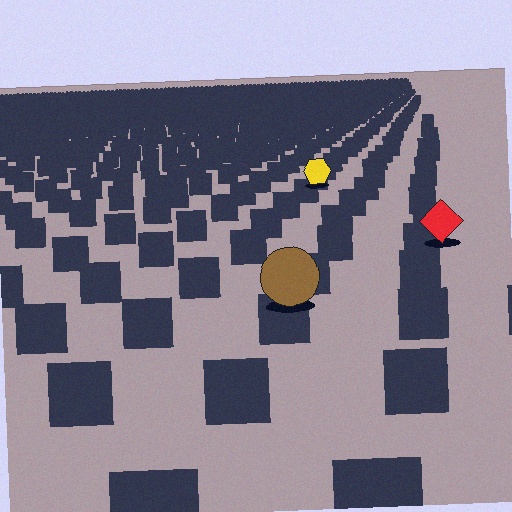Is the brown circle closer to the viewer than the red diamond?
Yes. The brown circle is closer — you can tell from the texture gradient: the ground texture is coarser near it.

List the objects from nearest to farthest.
From nearest to farthest: the brown circle, the red diamond, the yellow hexagon.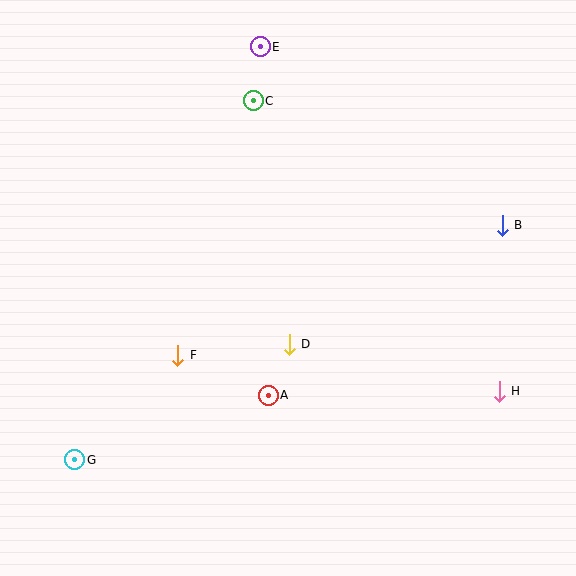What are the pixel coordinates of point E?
Point E is at (260, 47).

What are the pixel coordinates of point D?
Point D is at (289, 344).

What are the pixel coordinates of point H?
Point H is at (499, 391).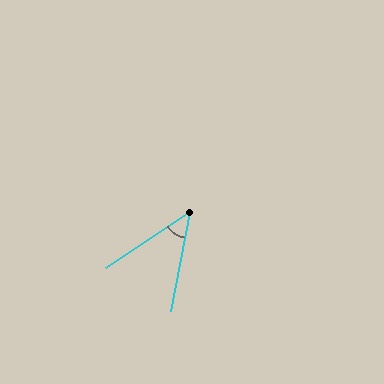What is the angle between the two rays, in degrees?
Approximately 46 degrees.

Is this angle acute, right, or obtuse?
It is acute.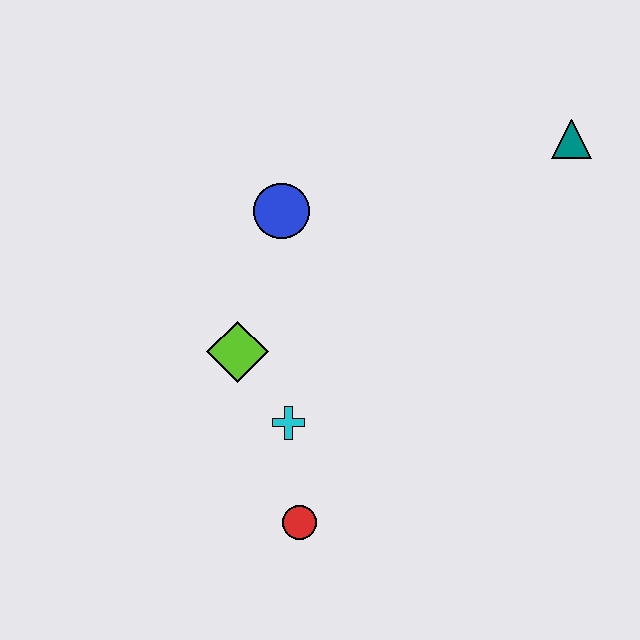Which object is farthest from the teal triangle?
The red circle is farthest from the teal triangle.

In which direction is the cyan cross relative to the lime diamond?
The cyan cross is below the lime diamond.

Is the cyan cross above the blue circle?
No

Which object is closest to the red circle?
The cyan cross is closest to the red circle.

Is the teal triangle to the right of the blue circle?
Yes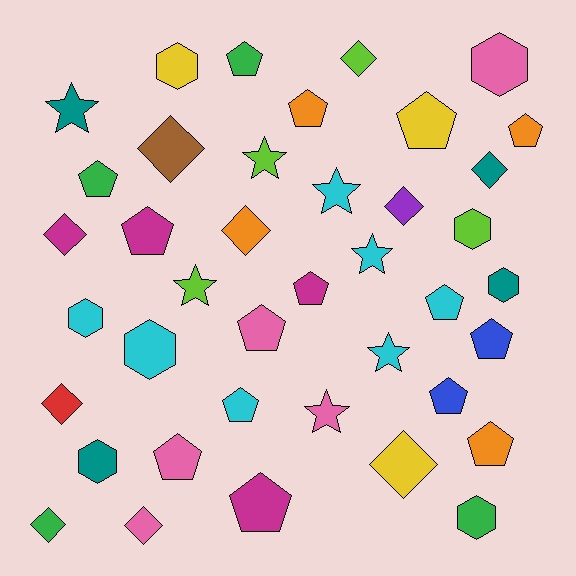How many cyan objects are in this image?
There are 7 cyan objects.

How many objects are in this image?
There are 40 objects.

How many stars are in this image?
There are 7 stars.